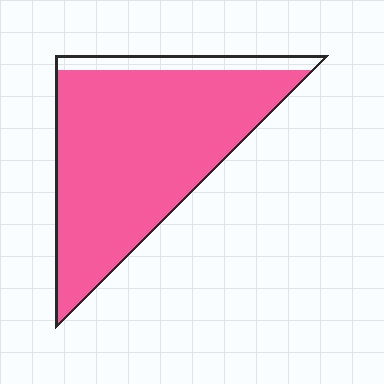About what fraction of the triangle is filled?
About nine tenths (9/10).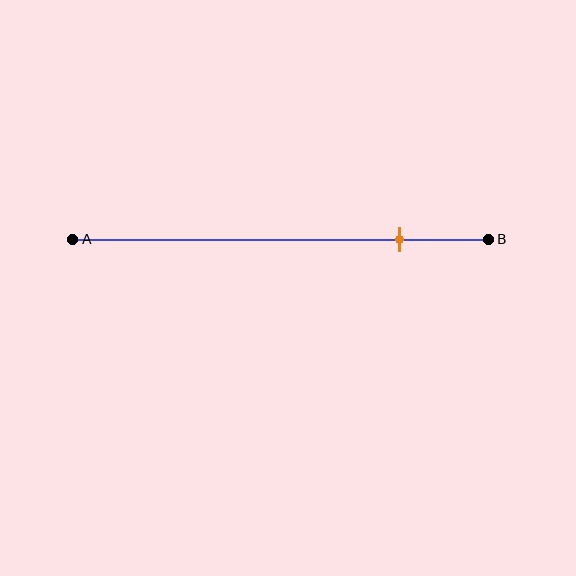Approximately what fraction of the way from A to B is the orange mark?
The orange mark is approximately 80% of the way from A to B.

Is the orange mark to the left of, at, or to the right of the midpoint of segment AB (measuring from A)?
The orange mark is to the right of the midpoint of segment AB.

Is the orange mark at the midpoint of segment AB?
No, the mark is at about 80% from A, not at the 50% midpoint.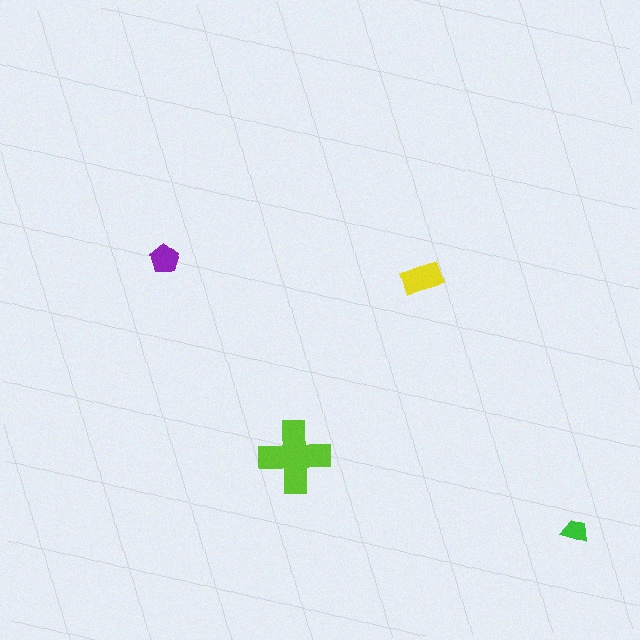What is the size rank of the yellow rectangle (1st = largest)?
2nd.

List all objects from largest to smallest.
The lime cross, the yellow rectangle, the purple pentagon, the green trapezoid.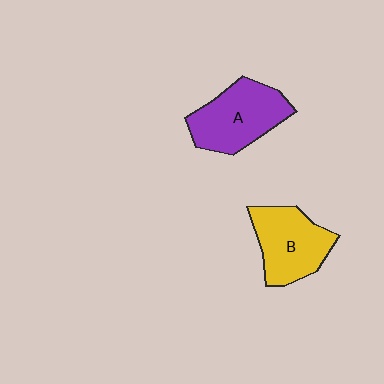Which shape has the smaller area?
Shape B (yellow).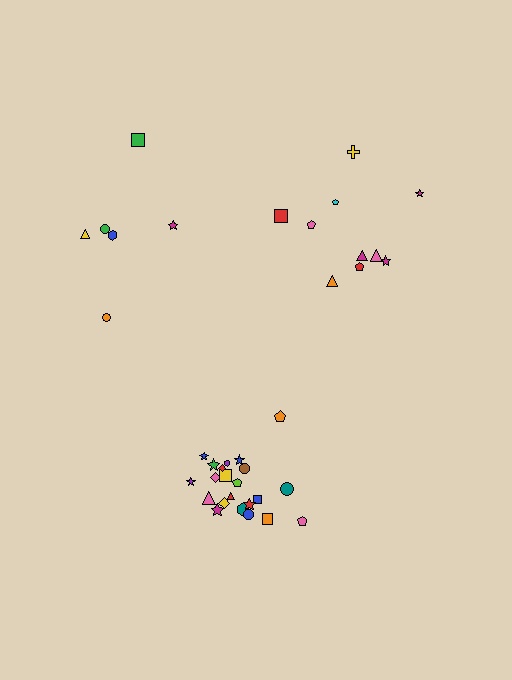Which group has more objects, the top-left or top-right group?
The top-right group.